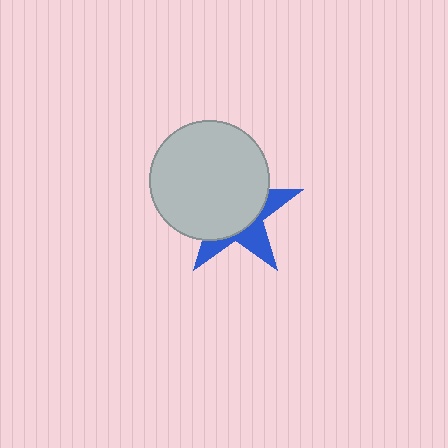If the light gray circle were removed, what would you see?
You would see the complete blue star.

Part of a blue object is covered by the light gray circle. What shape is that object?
It is a star.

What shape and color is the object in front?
The object in front is a light gray circle.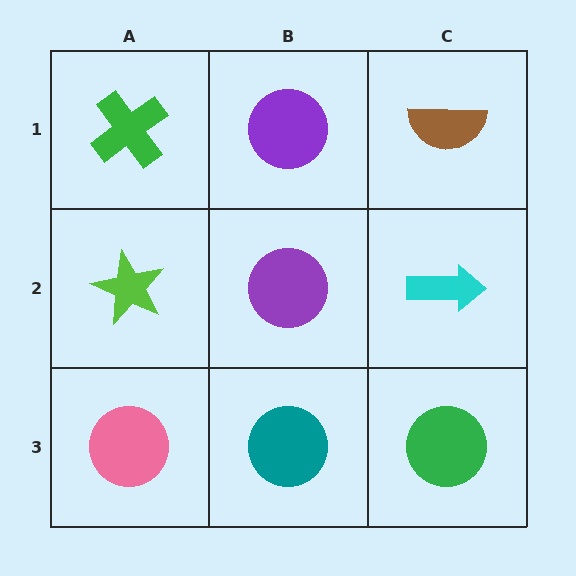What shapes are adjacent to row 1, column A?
A lime star (row 2, column A), a purple circle (row 1, column B).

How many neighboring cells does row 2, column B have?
4.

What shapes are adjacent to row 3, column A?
A lime star (row 2, column A), a teal circle (row 3, column B).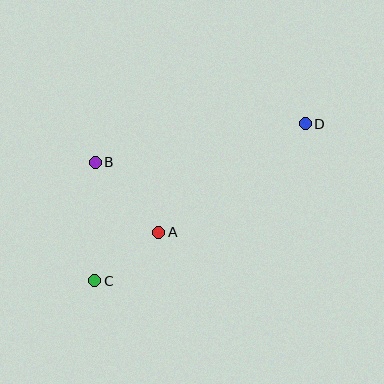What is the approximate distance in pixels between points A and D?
The distance between A and D is approximately 182 pixels.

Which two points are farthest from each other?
Points C and D are farthest from each other.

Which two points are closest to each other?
Points A and C are closest to each other.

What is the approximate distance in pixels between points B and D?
The distance between B and D is approximately 213 pixels.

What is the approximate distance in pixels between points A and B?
The distance between A and B is approximately 94 pixels.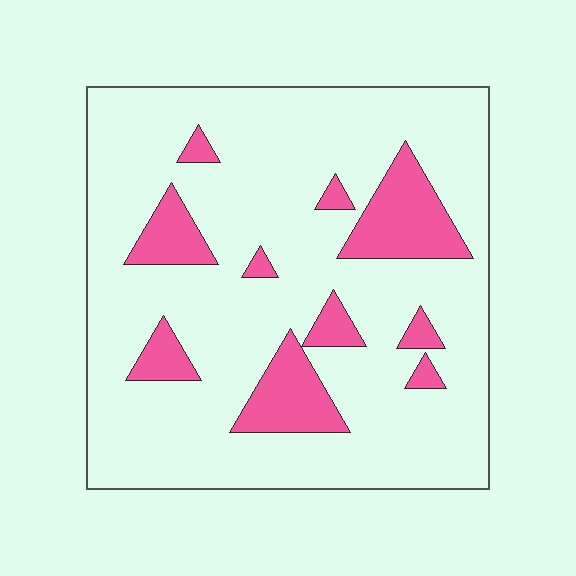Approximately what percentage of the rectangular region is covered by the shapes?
Approximately 15%.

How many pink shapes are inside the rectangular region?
10.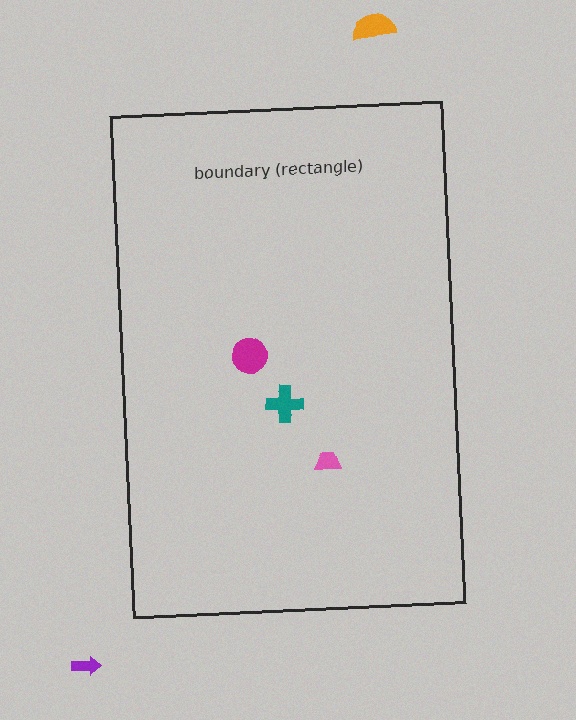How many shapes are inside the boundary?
3 inside, 2 outside.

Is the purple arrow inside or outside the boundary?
Outside.